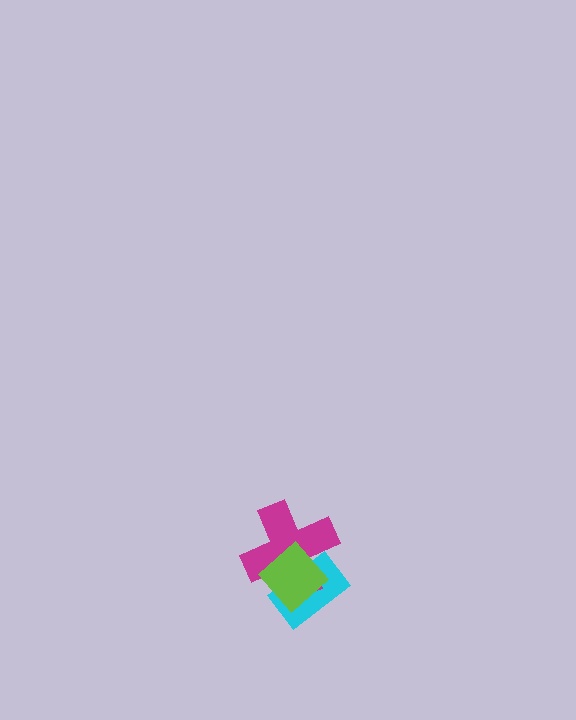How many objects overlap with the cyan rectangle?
2 objects overlap with the cyan rectangle.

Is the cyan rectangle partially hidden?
Yes, it is partially covered by another shape.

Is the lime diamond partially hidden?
No, no other shape covers it.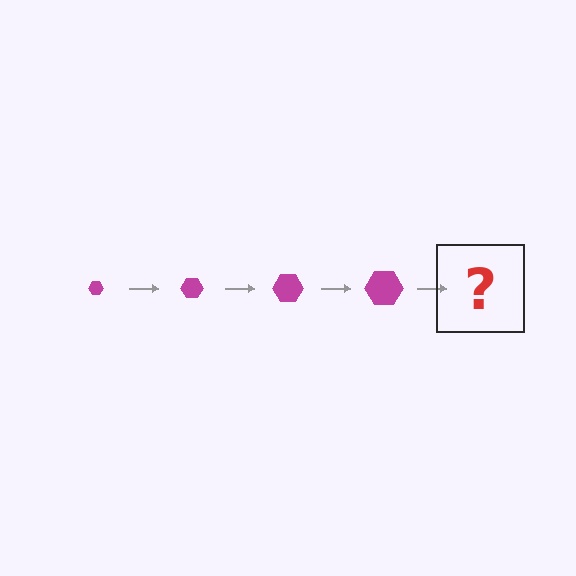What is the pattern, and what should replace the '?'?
The pattern is that the hexagon gets progressively larger each step. The '?' should be a magenta hexagon, larger than the previous one.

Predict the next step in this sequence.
The next step is a magenta hexagon, larger than the previous one.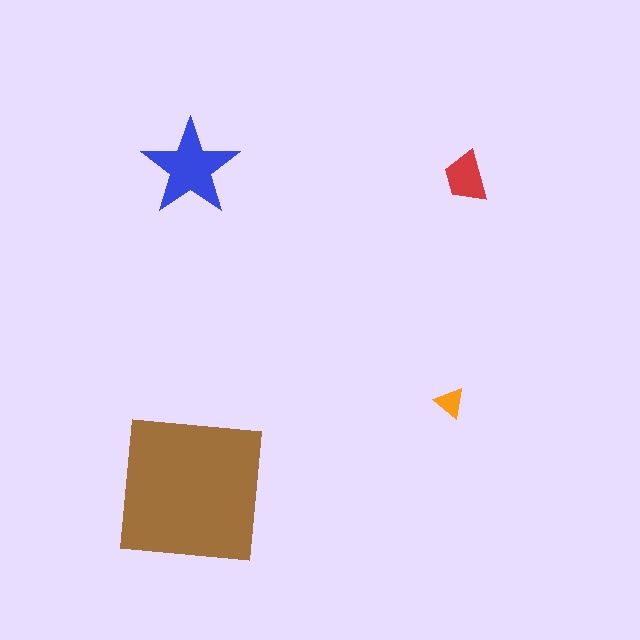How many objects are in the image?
There are 4 objects in the image.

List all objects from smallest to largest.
The orange triangle, the red trapezoid, the blue star, the brown square.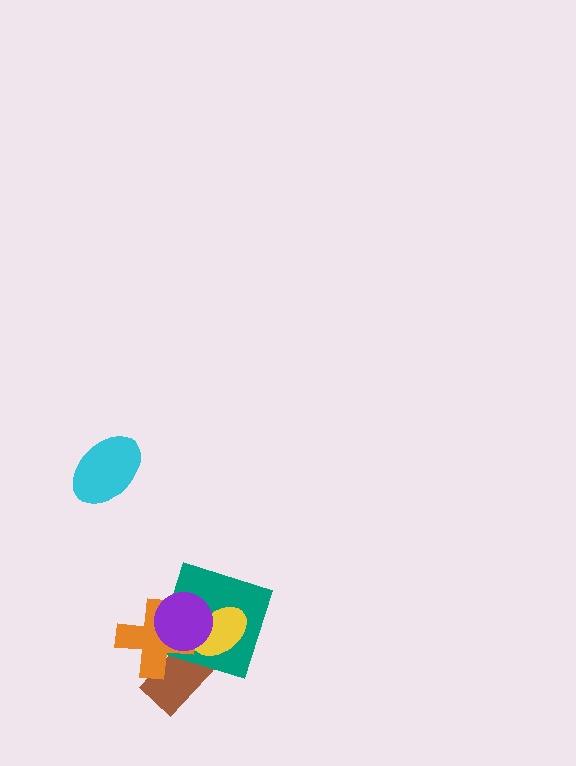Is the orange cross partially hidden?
Yes, it is partially covered by another shape.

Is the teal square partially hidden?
Yes, it is partially covered by another shape.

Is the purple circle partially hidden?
No, no other shape covers it.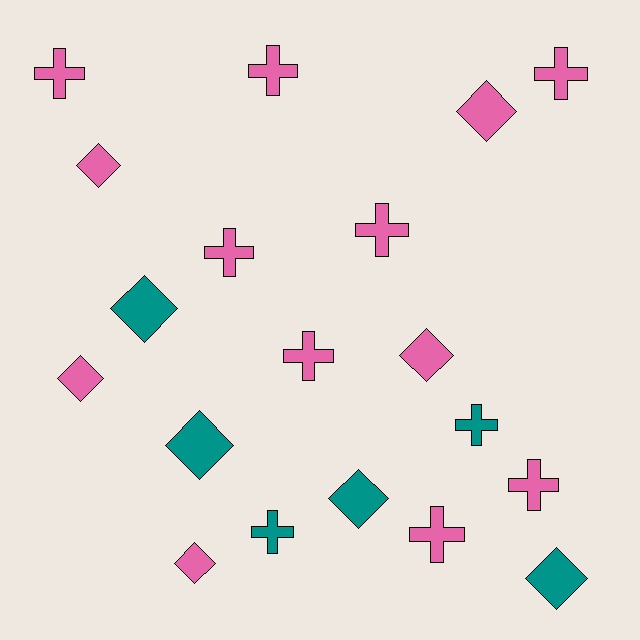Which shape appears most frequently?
Cross, with 10 objects.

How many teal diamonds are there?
There are 4 teal diamonds.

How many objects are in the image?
There are 19 objects.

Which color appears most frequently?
Pink, with 13 objects.